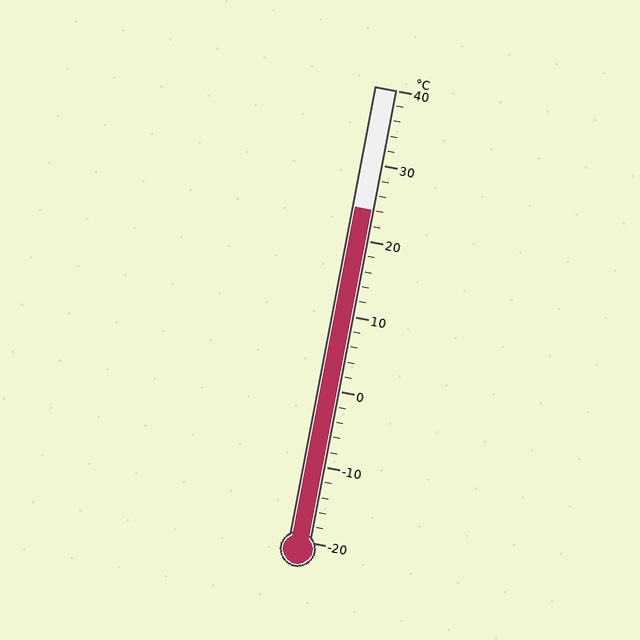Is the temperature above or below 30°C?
The temperature is below 30°C.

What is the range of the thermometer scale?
The thermometer scale ranges from -20°C to 40°C.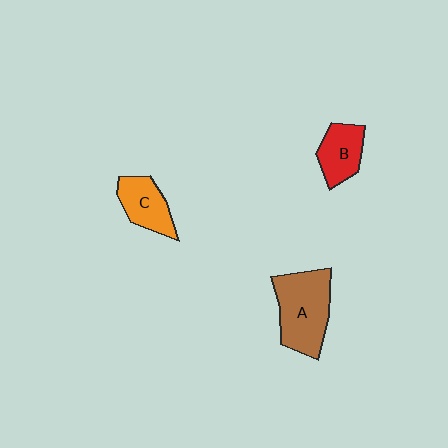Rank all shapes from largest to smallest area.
From largest to smallest: A (brown), C (orange), B (red).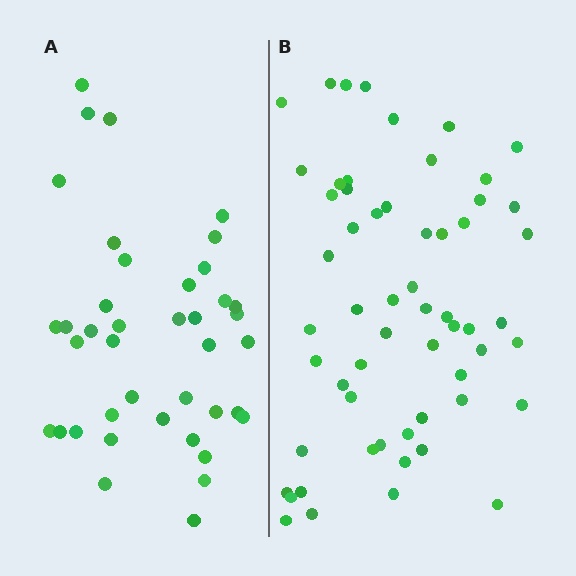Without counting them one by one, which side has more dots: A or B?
Region B (the right region) has more dots.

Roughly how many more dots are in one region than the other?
Region B has approximately 20 more dots than region A.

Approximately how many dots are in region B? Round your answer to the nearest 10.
About 60 dots. (The exact count is 58, which rounds to 60.)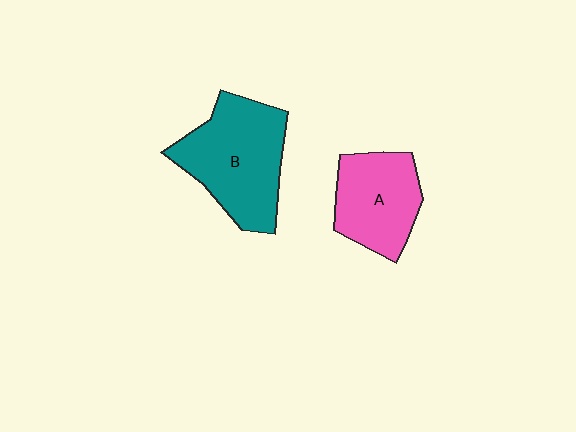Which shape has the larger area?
Shape B (teal).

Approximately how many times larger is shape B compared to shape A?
Approximately 1.4 times.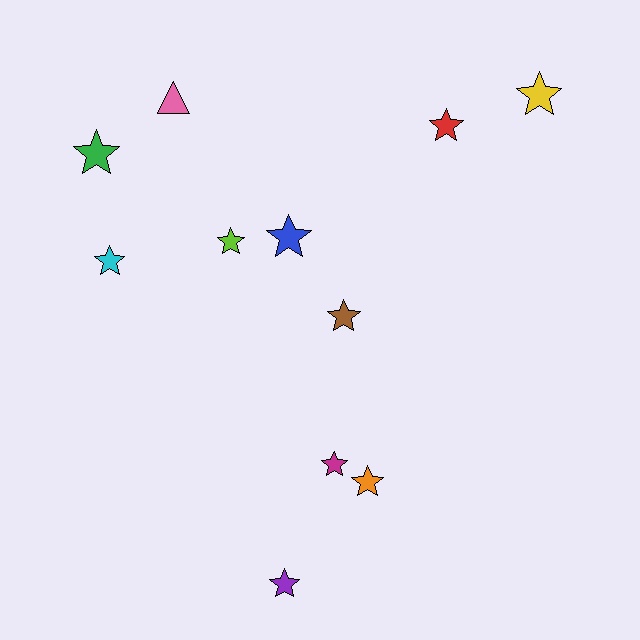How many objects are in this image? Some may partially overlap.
There are 11 objects.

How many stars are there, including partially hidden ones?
There are 10 stars.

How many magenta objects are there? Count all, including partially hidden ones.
There is 1 magenta object.